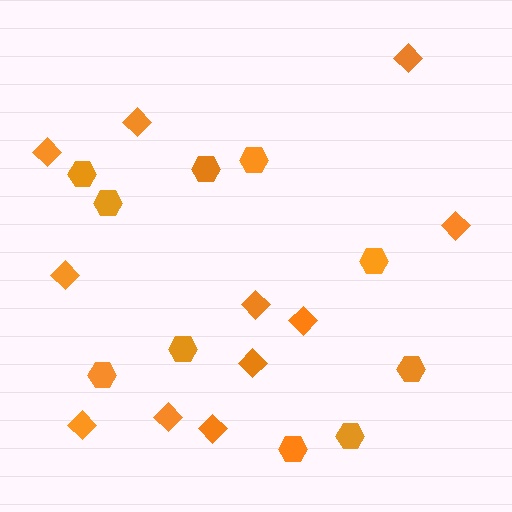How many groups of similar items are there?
There are 2 groups: one group of diamonds (11) and one group of hexagons (10).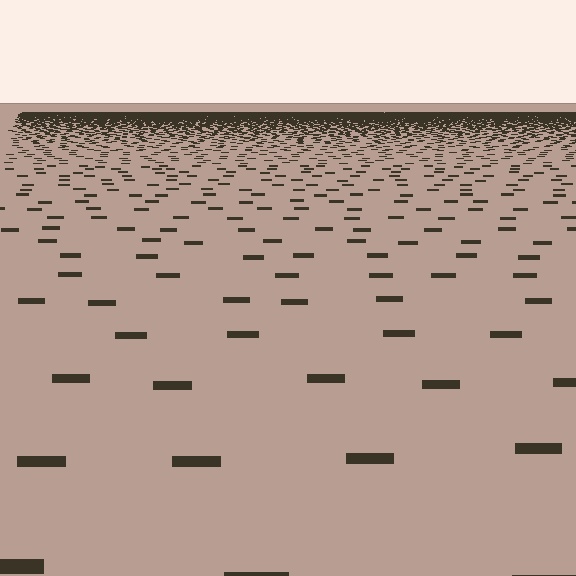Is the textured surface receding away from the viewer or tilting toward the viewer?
The surface is receding away from the viewer. Texture elements get smaller and denser toward the top.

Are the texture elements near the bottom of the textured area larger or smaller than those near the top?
Larger. Near the bottom, elements are closer to the viewer and appear at a bigger on-screen size.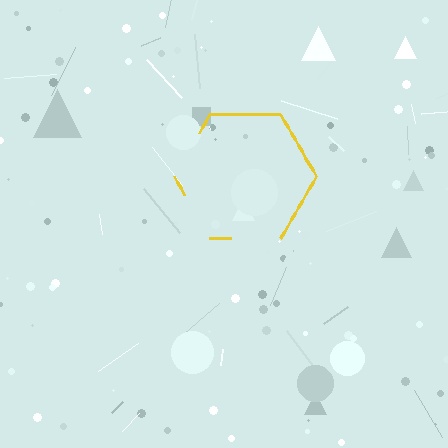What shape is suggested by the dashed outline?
The dashed outline suggests a hexagon.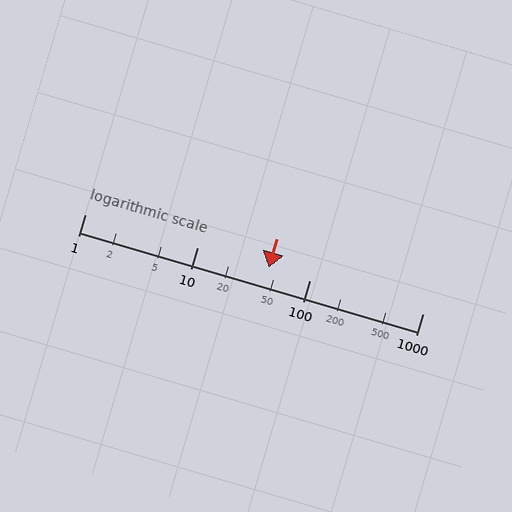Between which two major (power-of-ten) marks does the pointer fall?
The pointer is between 10 and 100.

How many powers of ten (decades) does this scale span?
The scale spans 3 decades, from 1 to 1000.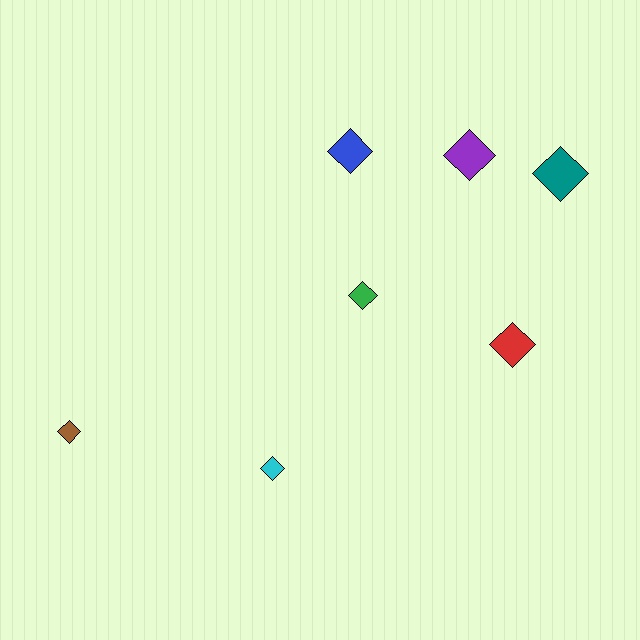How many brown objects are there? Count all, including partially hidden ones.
There is 1 brown object.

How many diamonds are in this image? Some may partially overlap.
There are 7 diamonds.